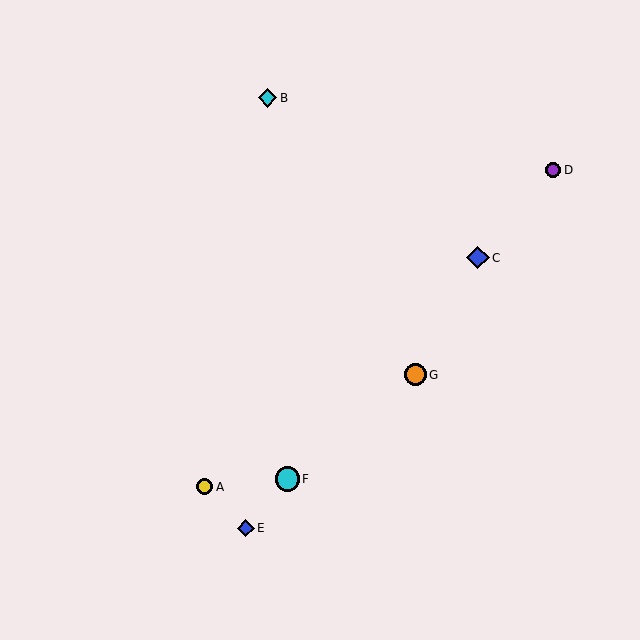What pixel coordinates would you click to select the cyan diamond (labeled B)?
Click at (267, 98) to select the cyan diamond B.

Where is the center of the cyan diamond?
The center of the cyan diamond is at (267, 98).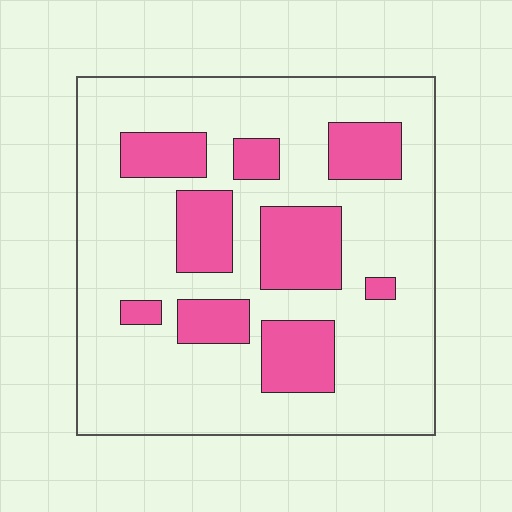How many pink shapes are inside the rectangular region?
9.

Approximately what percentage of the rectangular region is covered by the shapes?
Approximately 25%.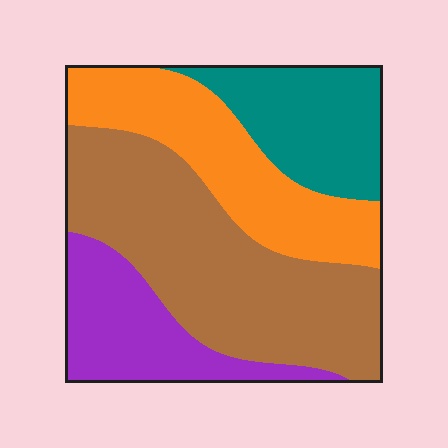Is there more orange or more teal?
Orange.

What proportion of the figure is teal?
Teal covers about 20% of the figure.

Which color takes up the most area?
Brown, at roughly 40%.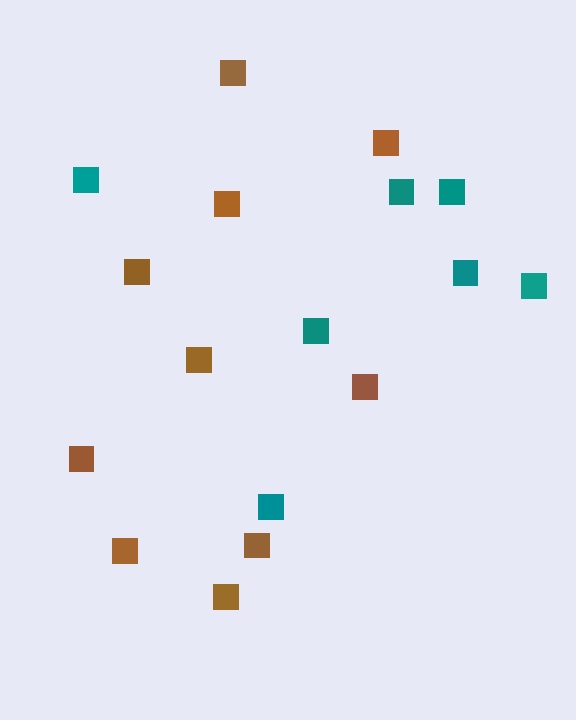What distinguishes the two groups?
There are 2 groups: one group of brown squares (10) and one group of teal squares (7).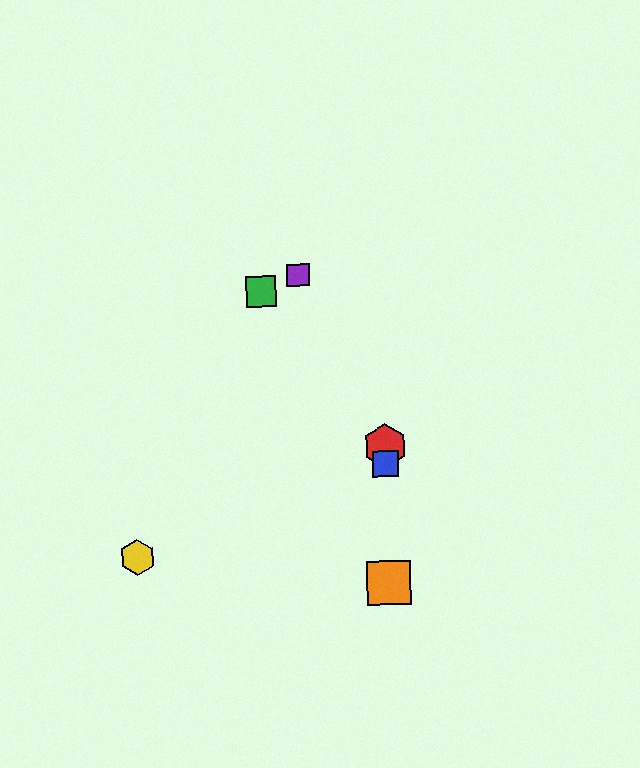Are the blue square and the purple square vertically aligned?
No, the blue square is at x≈386 and the purple square is at x≈298.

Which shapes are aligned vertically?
The red hexagon, the blue square, the orange square are aligned vertically.